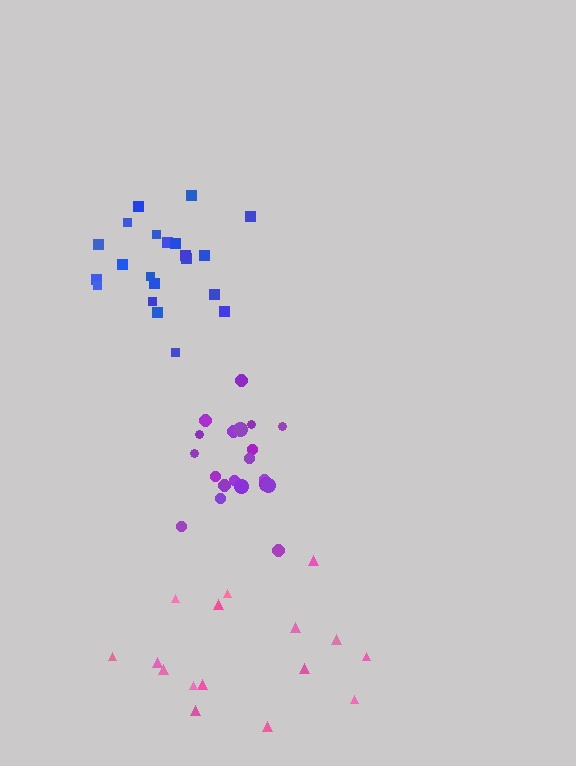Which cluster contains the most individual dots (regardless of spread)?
Blue (21).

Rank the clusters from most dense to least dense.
purple, blue, pink.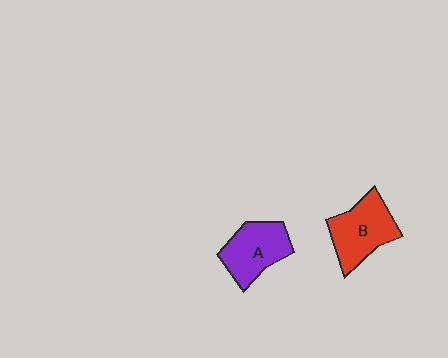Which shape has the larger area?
Shape B (red).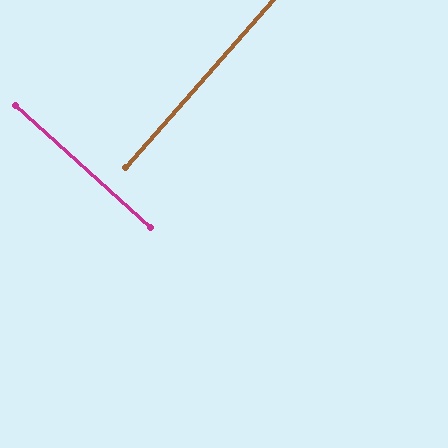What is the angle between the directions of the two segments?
Approximately 89 degrees.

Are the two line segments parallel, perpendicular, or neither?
Perpendicular — they meet at approximately 89°.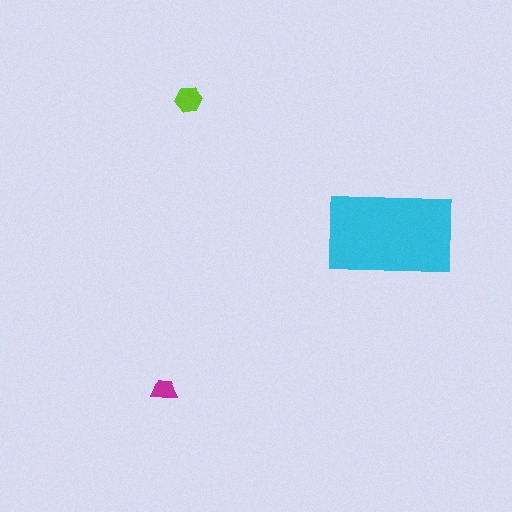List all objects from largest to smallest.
The cyan rectangle, the lime hexagon, the magenta trapezoid.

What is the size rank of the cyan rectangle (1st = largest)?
1st.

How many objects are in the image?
There are 3 objects in the image.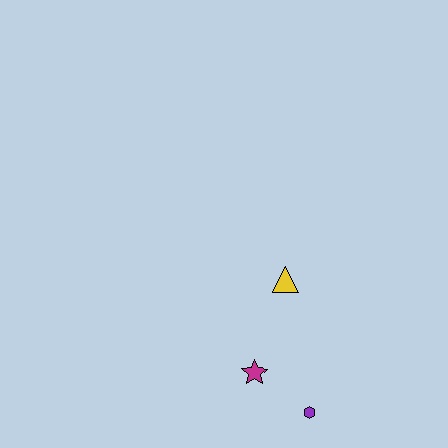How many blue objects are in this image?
There are no blue objects.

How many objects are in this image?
There are 3 objects.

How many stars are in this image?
There is 1 star.